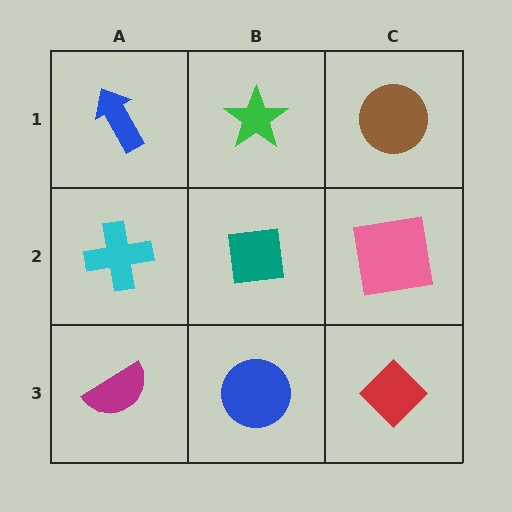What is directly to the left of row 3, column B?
A magenta semicircle.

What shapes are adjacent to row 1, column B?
A teal square (row 2, column B), a blue arrow (row 1, column A), a brown circle (row 1, column C).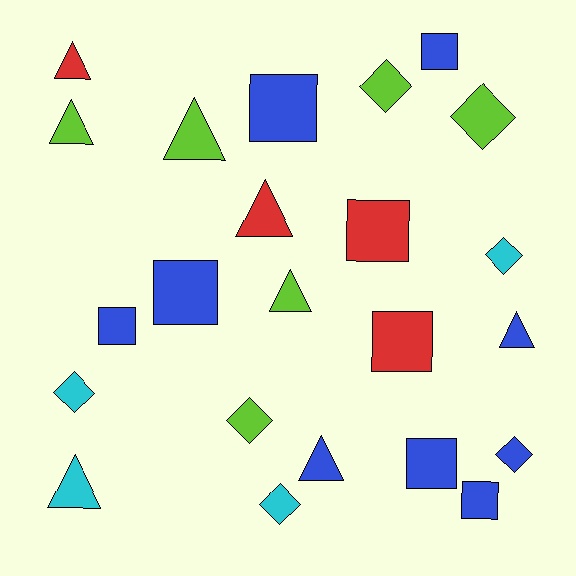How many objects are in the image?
There are 23 objects.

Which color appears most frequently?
Blue, with 9 objects.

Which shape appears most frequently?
Square, with 8 objects.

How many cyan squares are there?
There are no cyan squares.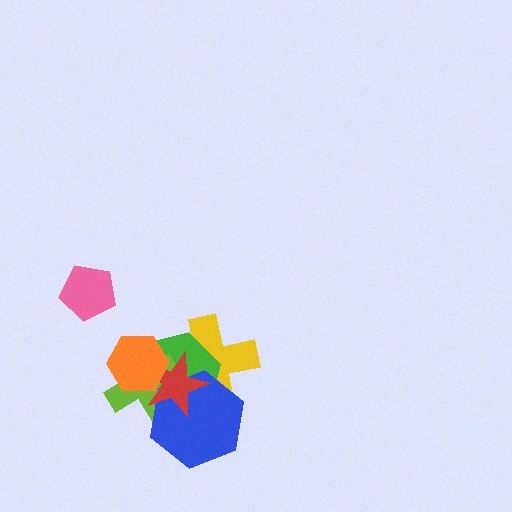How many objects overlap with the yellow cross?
4 objects overlap with the yellow cross.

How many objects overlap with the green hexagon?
5 objects overlap with the green hexagon.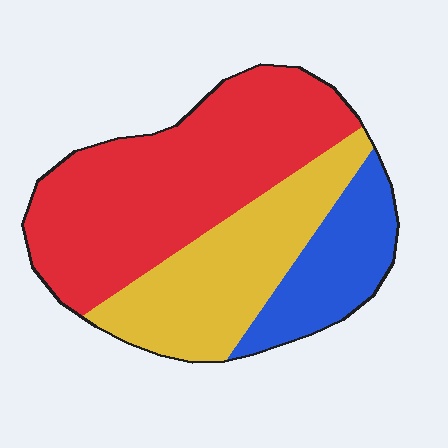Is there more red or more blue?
Red.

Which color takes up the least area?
Blue, at roughly 20%.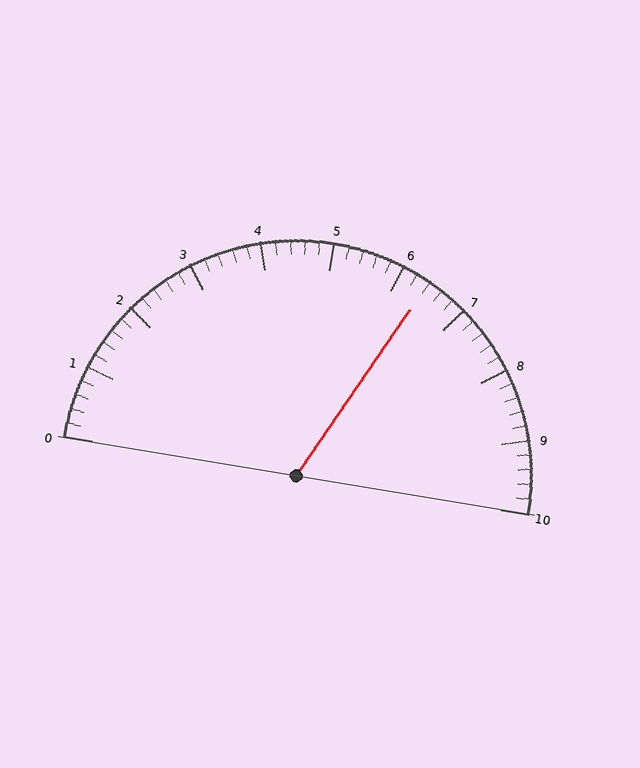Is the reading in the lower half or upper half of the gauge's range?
The reading is in the upper half of the range (0 to 10).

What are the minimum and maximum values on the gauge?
The gauge ranges from 0 to 10.